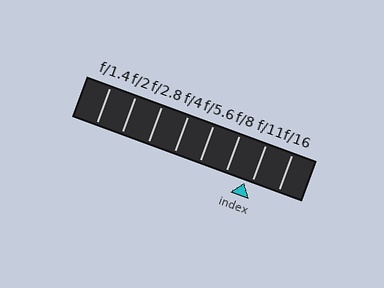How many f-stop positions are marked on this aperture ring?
There are 8 f-stop positions marked.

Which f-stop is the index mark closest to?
The index mark is closest to f/11.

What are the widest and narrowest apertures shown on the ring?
The widest aperture shown is f/1.4 and the narrowest is f/16.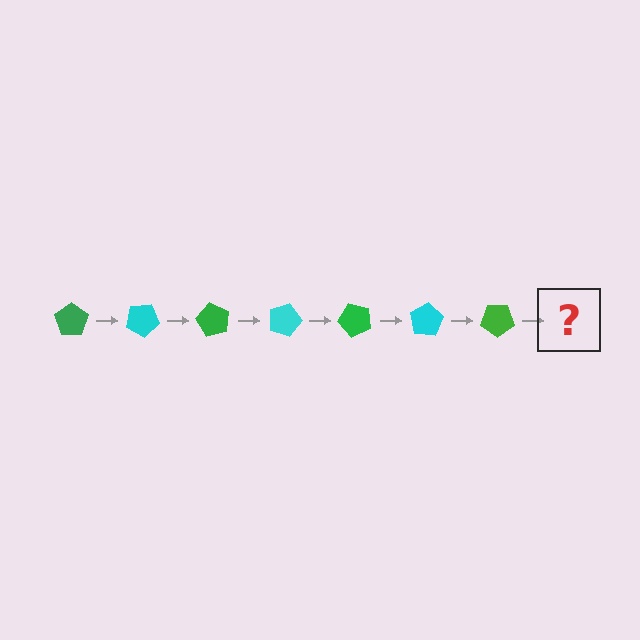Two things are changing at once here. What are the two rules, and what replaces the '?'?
The two rules are that it rotates 30 degrees each step and the color cycles through green and cyan. The '?' should be a cyan pentagon, rotated 210 degrees from the start.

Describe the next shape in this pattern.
It should be a cyan pentagon, rotated 210 degrees from the start.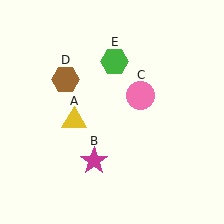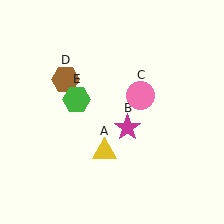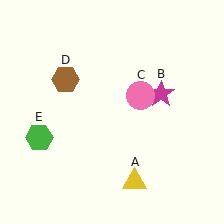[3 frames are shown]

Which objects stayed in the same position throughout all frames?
Pink circle (object C) and brown hexagon (object D) remained stationary.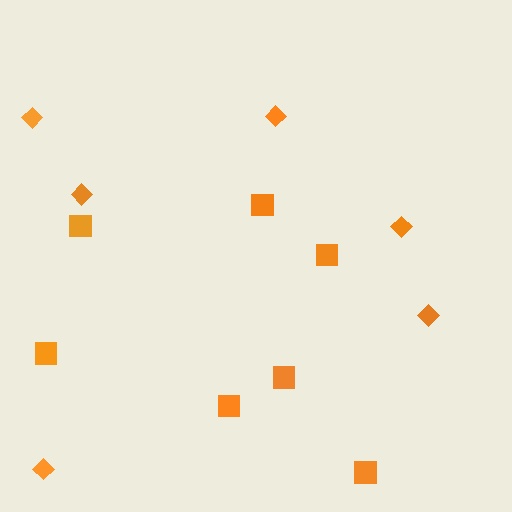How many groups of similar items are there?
There are 2 groups: one group of squares (7) and one group of diamonds (6).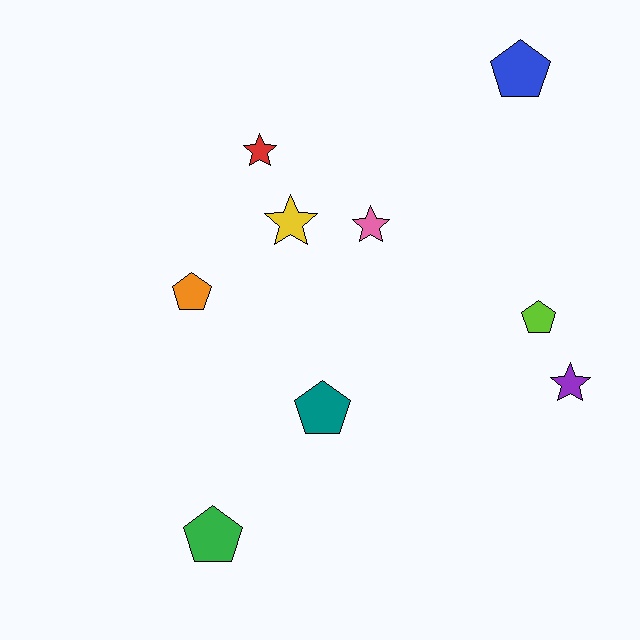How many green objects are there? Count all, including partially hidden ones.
There is 1 green object.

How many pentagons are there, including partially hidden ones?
There are 5 pentagons.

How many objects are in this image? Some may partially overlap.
There are 9 objects.